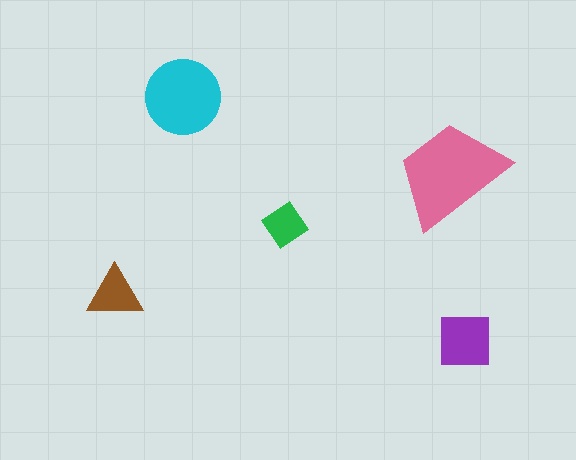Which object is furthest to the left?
The brown triangle is leftmost.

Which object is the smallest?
The green diamond.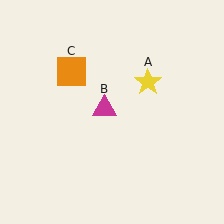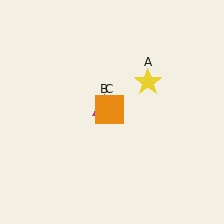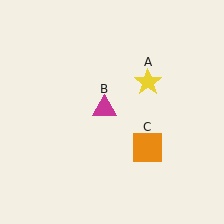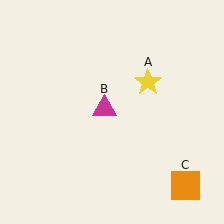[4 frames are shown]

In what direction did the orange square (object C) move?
The orange square (object C) moved down and to the right.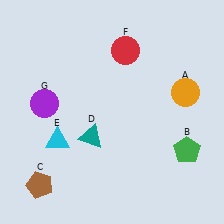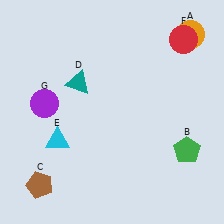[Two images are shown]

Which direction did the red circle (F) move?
The red circle (F) moved right.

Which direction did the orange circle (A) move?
The orange circle (A) moved up.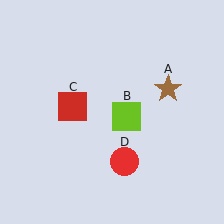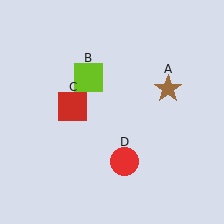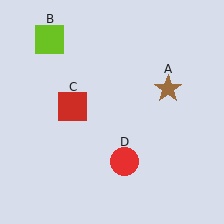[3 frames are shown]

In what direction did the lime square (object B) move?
The lime square (object B) moved up and to the left.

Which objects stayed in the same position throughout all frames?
Brown star (object A) and red square (object C) and red circle (object D) remained stationary.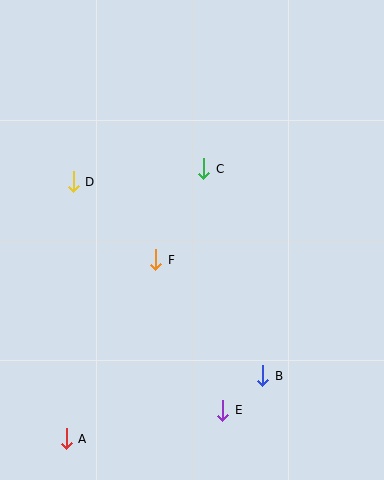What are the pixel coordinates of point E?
Point E is at (223, 410).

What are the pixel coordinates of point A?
Point A is at (66, 439).